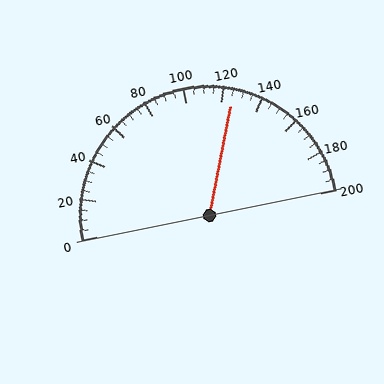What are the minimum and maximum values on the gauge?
The gauge ranges from 0 to 200.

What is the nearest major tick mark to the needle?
The nearest major tick mark is 120.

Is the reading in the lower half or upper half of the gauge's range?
The reading is in the upper half of the range (0 to 200).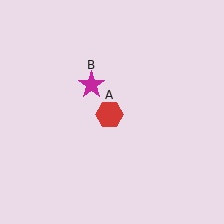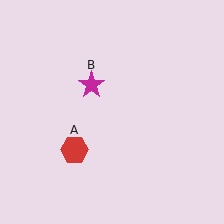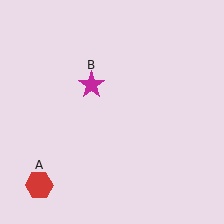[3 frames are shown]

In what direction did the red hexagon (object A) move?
The red hexagon (object A) moved down and to the left.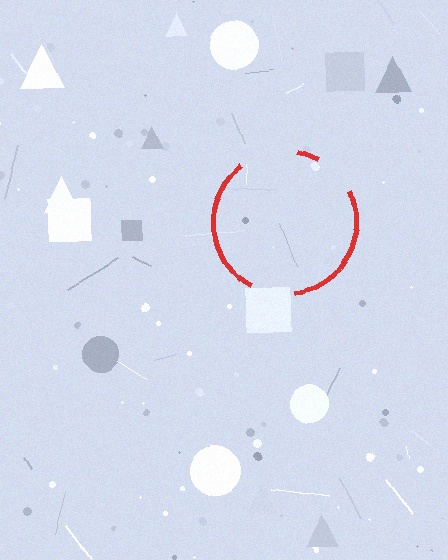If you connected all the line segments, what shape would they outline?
They would outline a circle.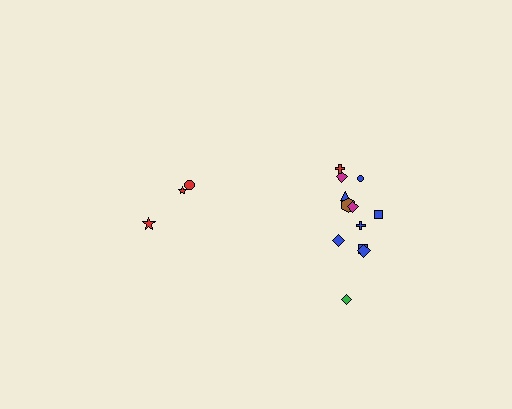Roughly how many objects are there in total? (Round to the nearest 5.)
Roughly 15 objects in total.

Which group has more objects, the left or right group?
The right group.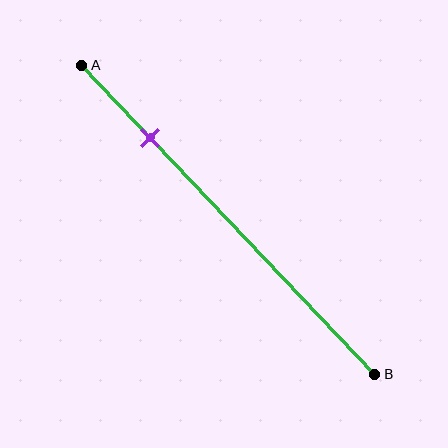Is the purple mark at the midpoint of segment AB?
No, the mark is at about 25% from A, not at the 50% midpoint.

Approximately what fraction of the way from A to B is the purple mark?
The purple mark is approximately 25% of the way from A to B.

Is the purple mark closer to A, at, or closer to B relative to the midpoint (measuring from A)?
The purple mark is closer to point A than the midpoint of segment AB.